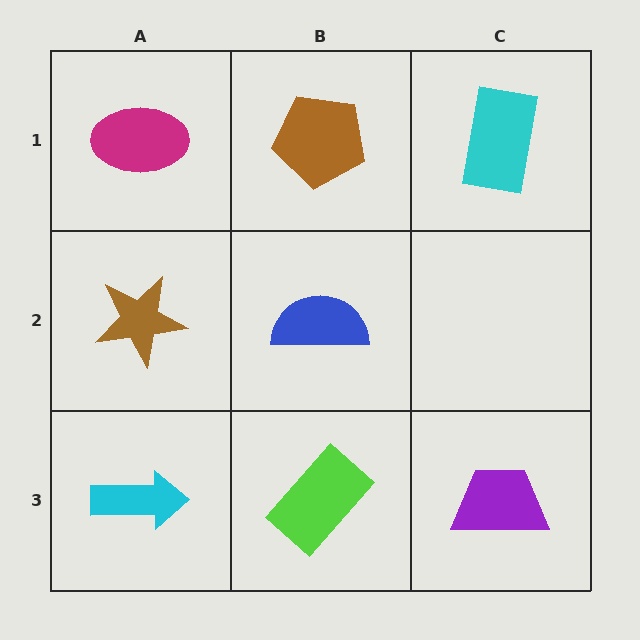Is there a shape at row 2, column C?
No, that cell is empty.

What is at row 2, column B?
A blue semicircle.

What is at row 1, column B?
A brown pentagon.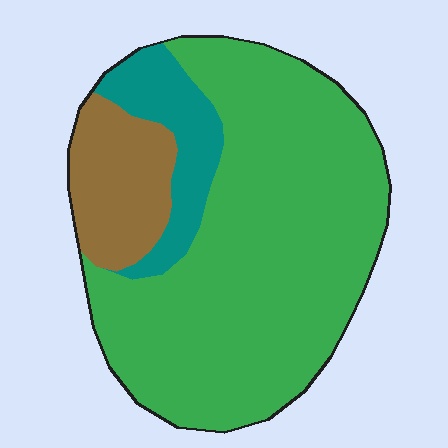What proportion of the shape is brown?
Brown covers about 15% of the shape.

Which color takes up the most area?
Green, at roughly 75%.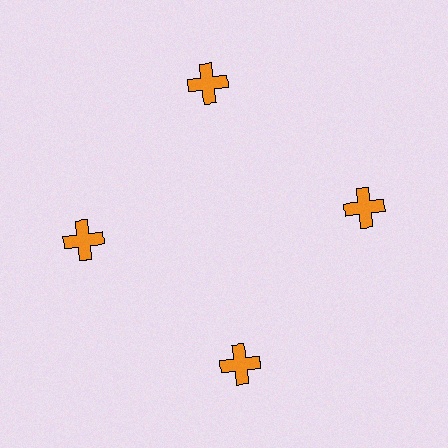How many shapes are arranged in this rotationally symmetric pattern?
There are 4 shapes, arranged in 4 groups of 1.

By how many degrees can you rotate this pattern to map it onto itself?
The pattern maps onto itself every 90 degrees of rotation.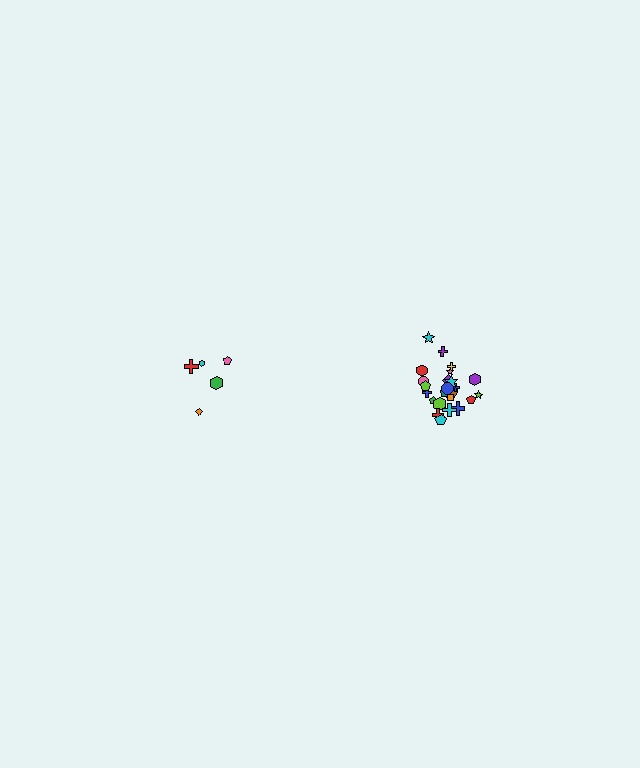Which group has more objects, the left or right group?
The right group.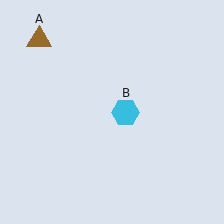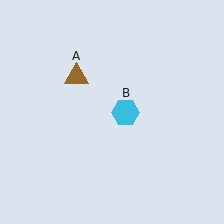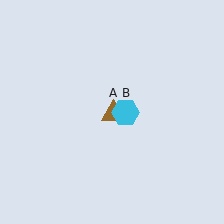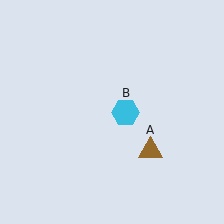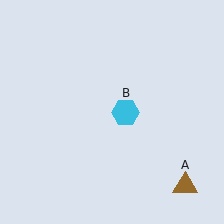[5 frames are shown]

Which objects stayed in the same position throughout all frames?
Cyan hexagon (object B) remained stationary.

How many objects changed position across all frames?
1 object changed position: brown triangle (object A).